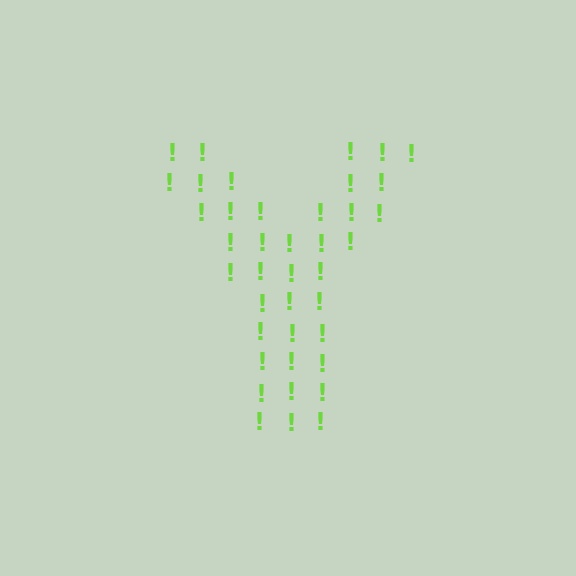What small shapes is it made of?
It is made of small exclamation marks.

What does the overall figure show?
The overall figure shows the letter Y.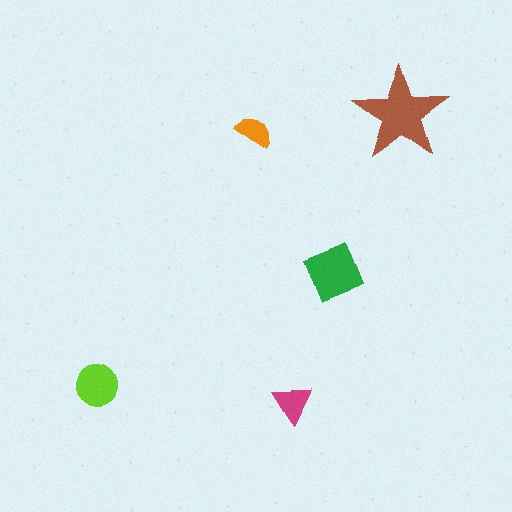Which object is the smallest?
The orange semicircle.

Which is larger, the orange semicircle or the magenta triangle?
The magenta triangle.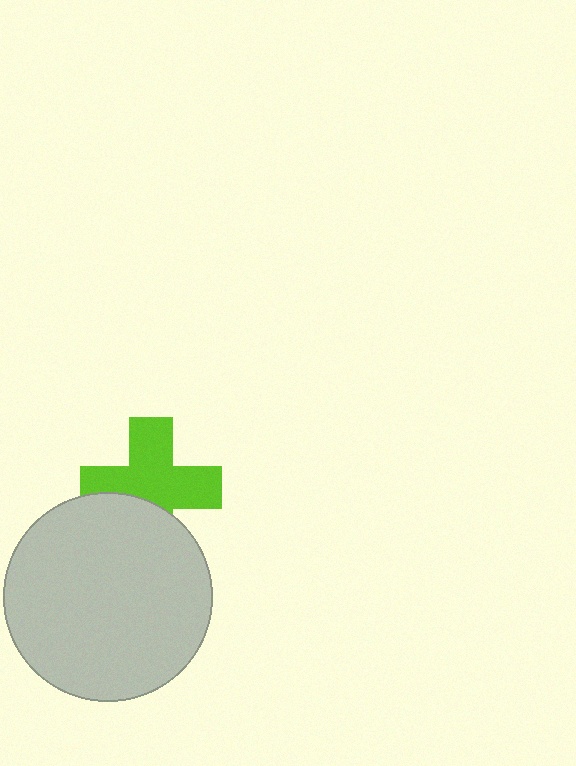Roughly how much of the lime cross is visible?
Most of it is visible (roughly 69%).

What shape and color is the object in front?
The object in front is a light gray circle.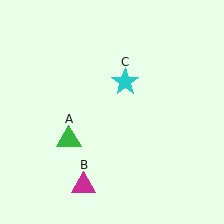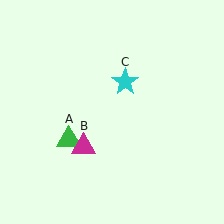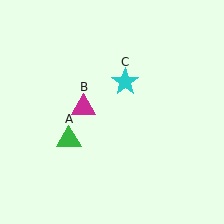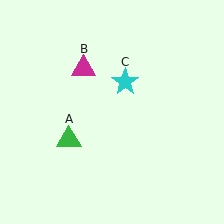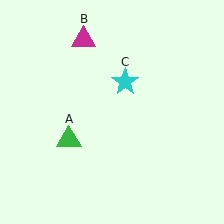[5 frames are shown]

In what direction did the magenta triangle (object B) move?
The magenta triangle (object B) moved up.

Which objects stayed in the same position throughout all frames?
Green triangle (object A) and cyan star (object C) remained stationary.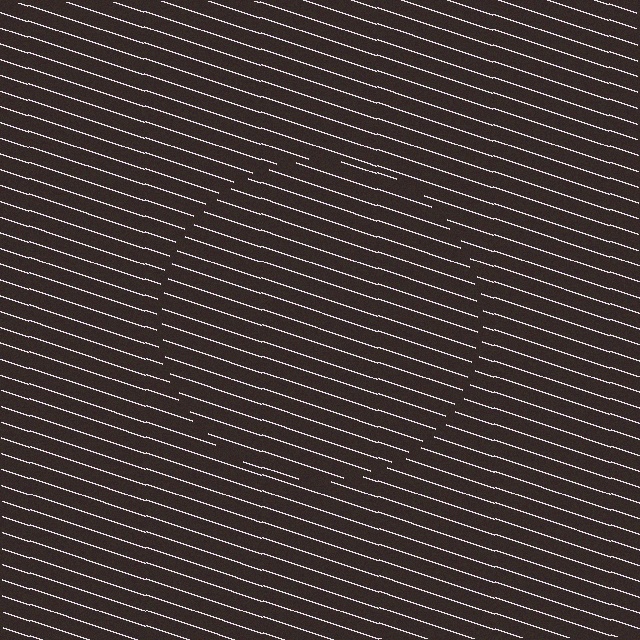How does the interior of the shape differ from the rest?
The interior of the shape contains the same grating, shifted by half a period — the contour is defined by the phase discontinuity where line-ends from the inner and outer gratings abut.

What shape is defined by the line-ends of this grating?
An illusory circle. The interior of the shape contains the same grating, shifted by half a period — the contour is defined by the phase discontinuity where line-ends from the inner and outer gratings abut.